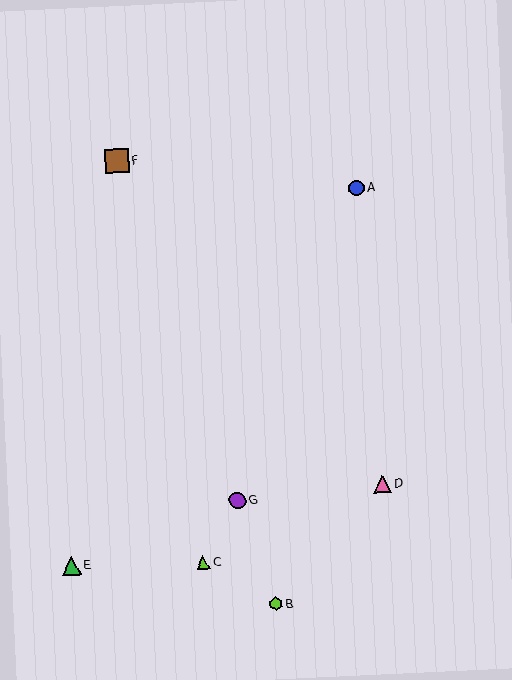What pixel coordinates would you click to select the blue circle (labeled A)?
Click at (357, 188) to select the blue circle A.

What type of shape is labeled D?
Shape D is a pink triangle.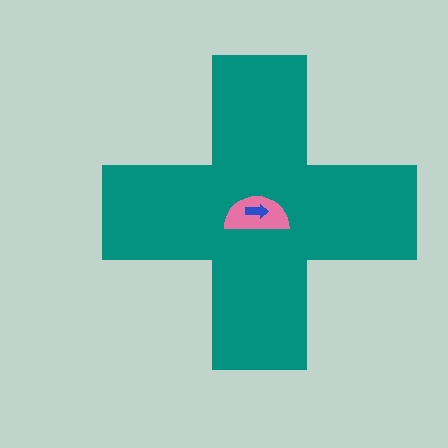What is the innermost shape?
The blue arrow.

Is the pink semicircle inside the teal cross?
Yes.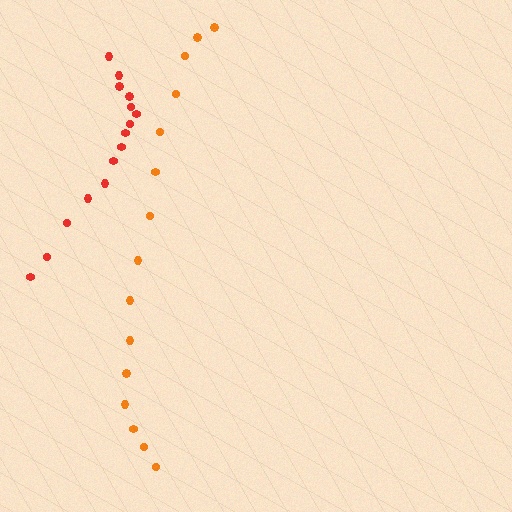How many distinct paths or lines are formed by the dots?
There are 2 distinct paths.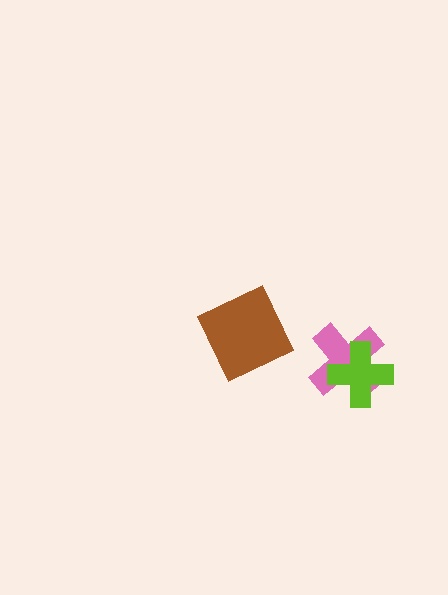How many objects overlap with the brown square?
0 objects overlap with the brown square.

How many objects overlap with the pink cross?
1 object overlaps with the pink cross.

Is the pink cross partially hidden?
Yes, it is partially covered by another shape.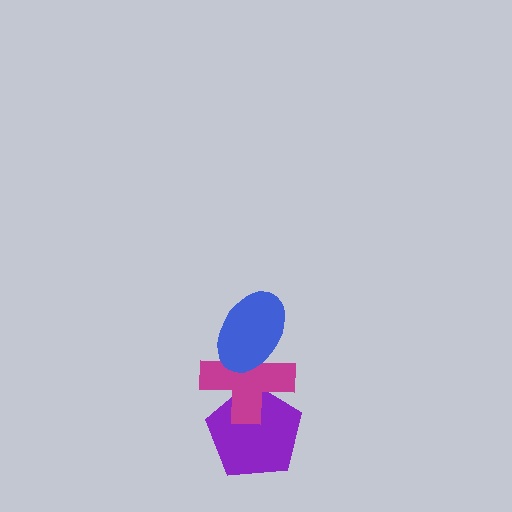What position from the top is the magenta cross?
The magenta cross is 2nd from the top.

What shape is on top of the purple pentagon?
The magenta cross is on top of the purple pentagon.